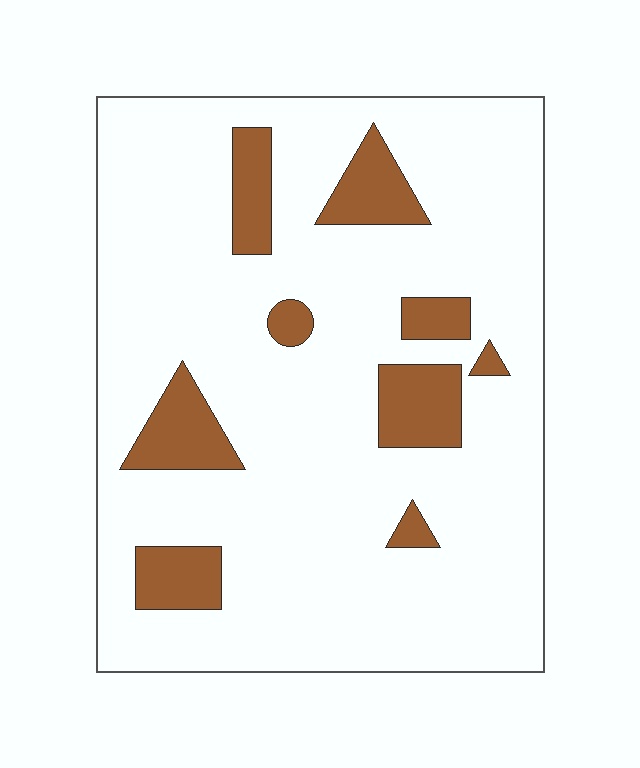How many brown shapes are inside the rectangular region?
9.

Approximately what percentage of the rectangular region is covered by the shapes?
Approximately 15%.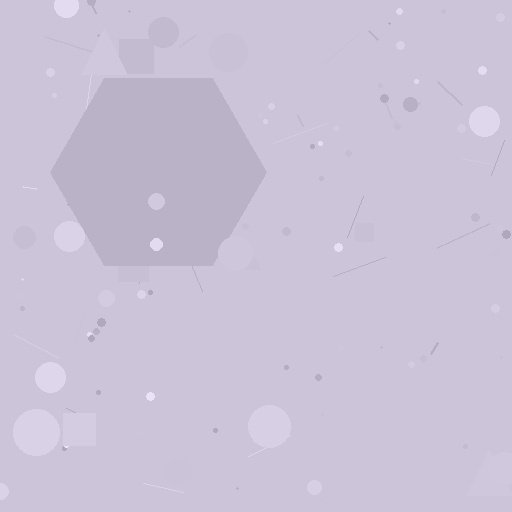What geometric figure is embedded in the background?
A hexagon is embedded in the background.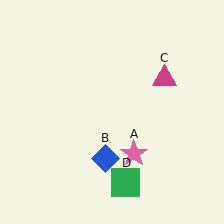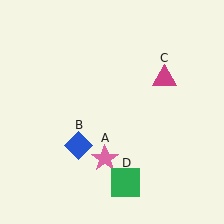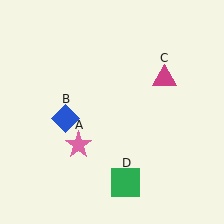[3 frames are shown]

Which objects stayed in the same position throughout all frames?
Magenta triangle (object C) and green square (object D) remained stationary.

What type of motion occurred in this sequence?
The pink star (object A), blue diamond (object B) rotated clockwise around the center of the scene.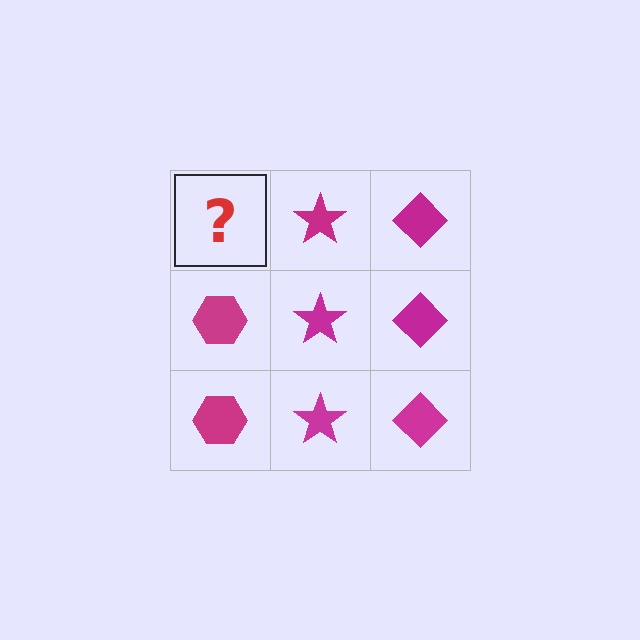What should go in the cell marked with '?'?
The missing cell should contain a magenta hexagon.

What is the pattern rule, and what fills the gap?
The rule is that each column has a consistent shape. The gap should be filled with a magenta hexagon.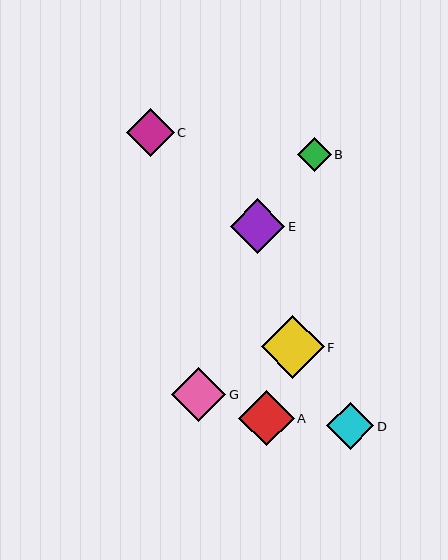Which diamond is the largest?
Diamond F is the largest with a size of approximately 63 pixels.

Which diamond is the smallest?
Diamond B is the smallest with a size of approximately 34 pixels.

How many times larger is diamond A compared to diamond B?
Diamond A is approximately 1.6 times the size of diamond B.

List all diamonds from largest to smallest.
From largest to smallest: F, A, E, G, C, D, B.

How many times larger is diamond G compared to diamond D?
Diamond G is approximately 1.2 times the size of diamond D.